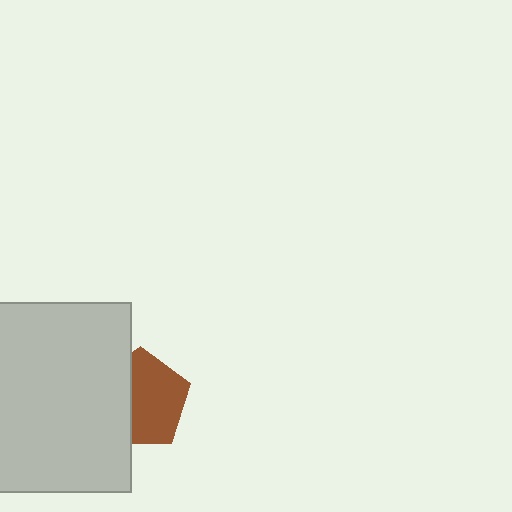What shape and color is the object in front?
The object in front is a light gray rectangle.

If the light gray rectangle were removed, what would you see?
You would see the complete brown pentagon.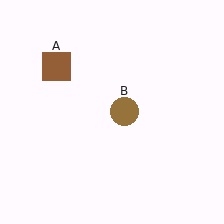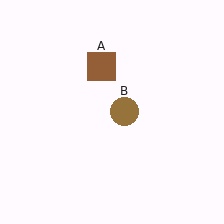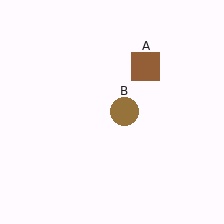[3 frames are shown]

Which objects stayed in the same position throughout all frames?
Brown circle (object B) remained stationary.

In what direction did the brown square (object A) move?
The brown square (object A) moved right.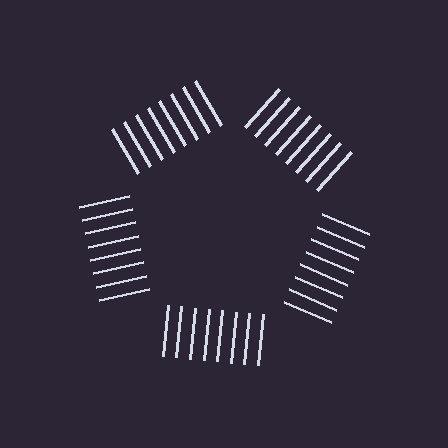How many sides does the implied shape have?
5 sides — the line-ends trace a pentagon.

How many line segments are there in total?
40 — 8 along each of the 5 edges.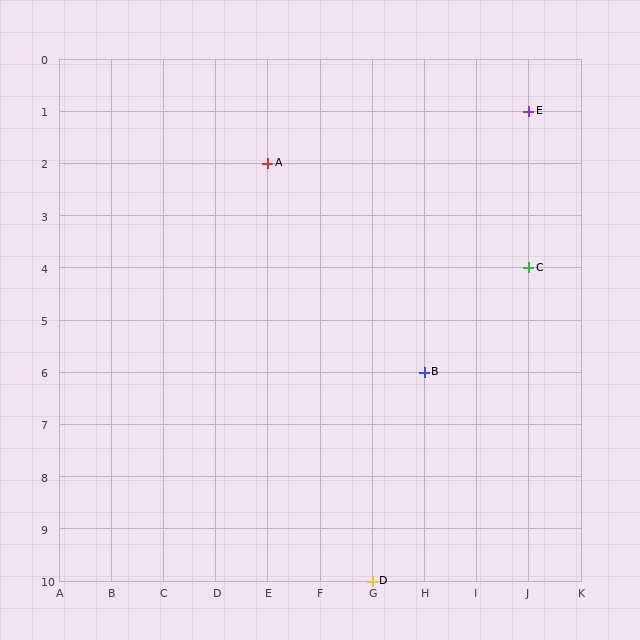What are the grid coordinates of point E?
Point E is at grid coordinates (J, 1).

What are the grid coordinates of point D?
Point D is at grid coordinates (G, 10).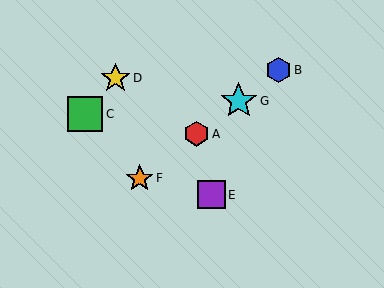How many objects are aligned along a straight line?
4 objects (A, B, F, G) are aligned along a straight line.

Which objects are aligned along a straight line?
Objects A, B, F, G are aligned along a straight line.